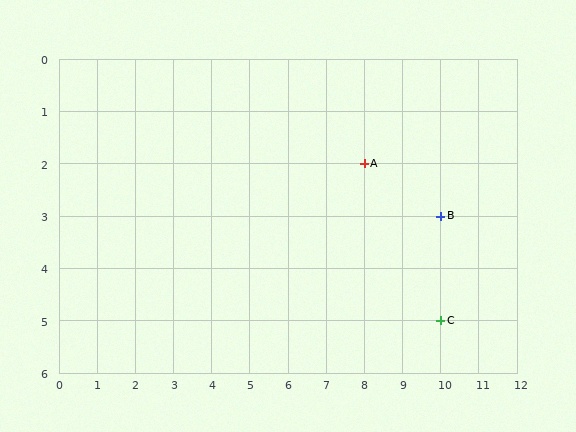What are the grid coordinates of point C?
Point C is at grid coordinates (10, 5).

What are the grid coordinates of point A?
Point A is at grid coordinates (8, 2).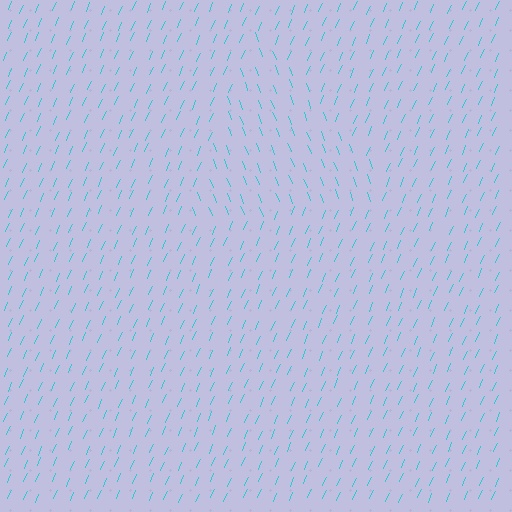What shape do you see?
I see a triangle.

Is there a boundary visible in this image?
Yes, there is a texture boundary formed by a change in line orientation.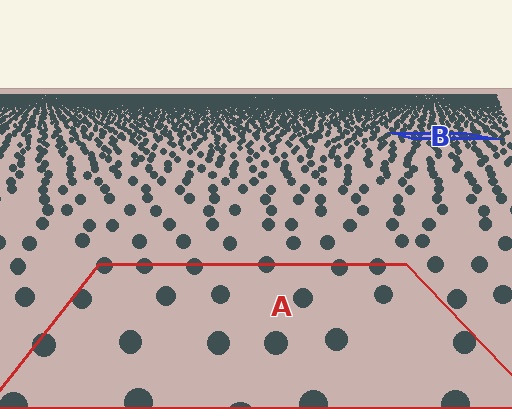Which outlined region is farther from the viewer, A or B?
Region B is farther from the viewer — the texture elements inside it appear smaller and more densely packed.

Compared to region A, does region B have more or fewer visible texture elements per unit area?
Region B has more texture elements per unit area — they are packed more densely because it is farther away.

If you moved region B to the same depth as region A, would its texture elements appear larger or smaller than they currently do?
They would appear larger. At a closer depth, the same texture elements are projected at a bigger on-screen size.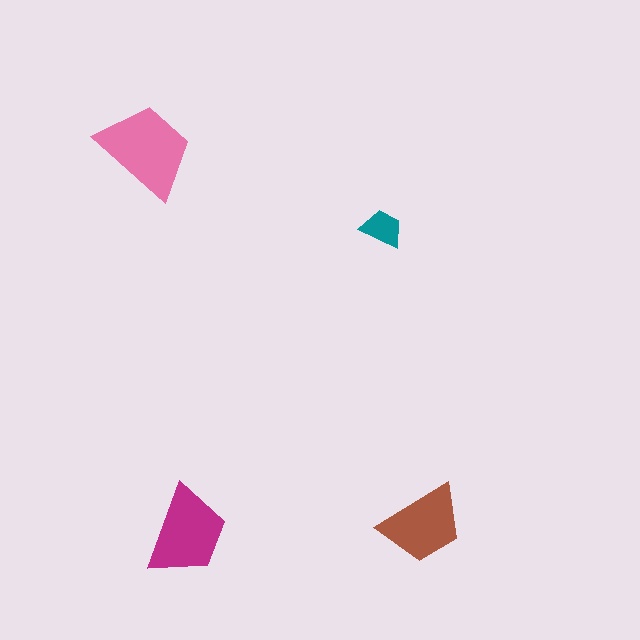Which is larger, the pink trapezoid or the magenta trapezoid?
The pink one.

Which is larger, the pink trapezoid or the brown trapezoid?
The pink one.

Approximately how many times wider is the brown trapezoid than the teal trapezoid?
About 2 times wider.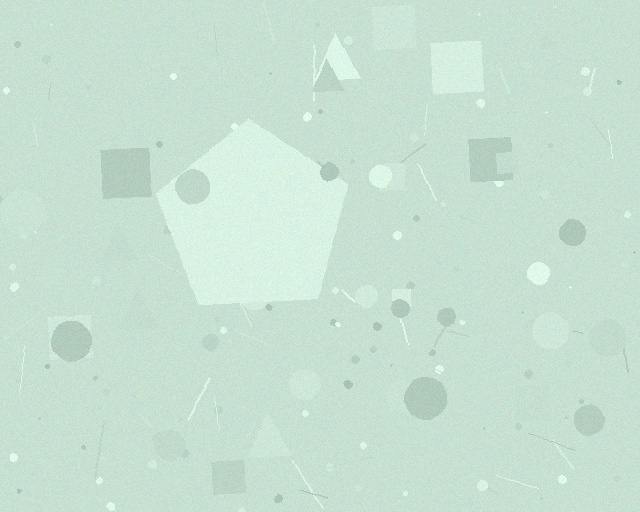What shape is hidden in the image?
A pentagon is hidden in the image.